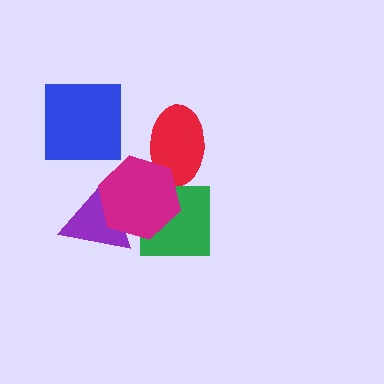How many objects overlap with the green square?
1 object overlaps with the green square.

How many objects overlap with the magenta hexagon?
3 objects overlap with the magenta hexagon.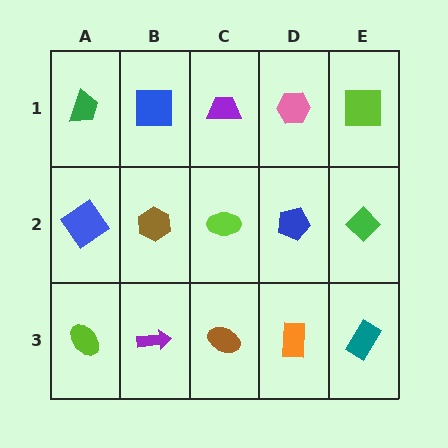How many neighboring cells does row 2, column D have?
4.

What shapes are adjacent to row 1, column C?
A lime ellipse (row 2, column C), a blue square (row 1, column B), a pink hexagon (row 1, column D).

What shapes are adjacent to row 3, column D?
A blue pentagon (row 2, column D), a brown ellipse (row 3, column C), a teal rectangle (row 3, column E).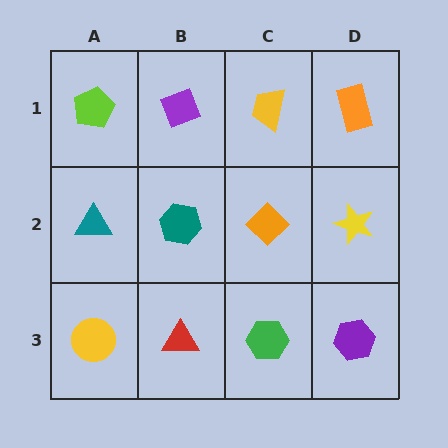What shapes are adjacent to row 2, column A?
A lime pentagon (row 1, column A), a yellow circle (row 3, column A), a teal hexagon (row 2, column B).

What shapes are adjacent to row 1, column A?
A teal triangle (row 2, column A), a purple diamond (row 1, column B).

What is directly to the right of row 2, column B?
An orange diamond.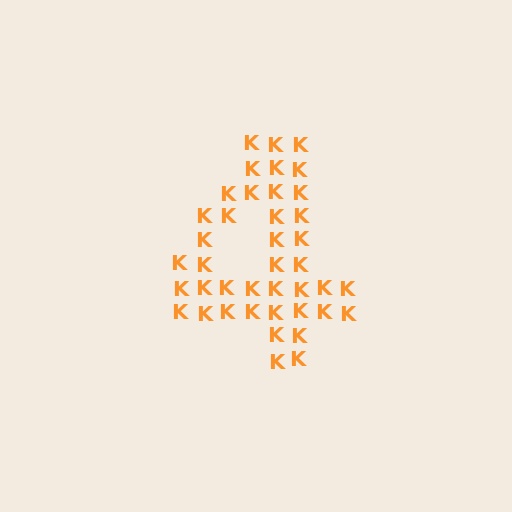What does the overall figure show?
The overall figure shows the digit 4.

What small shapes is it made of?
It is made of small letter K's.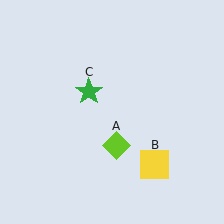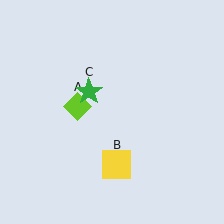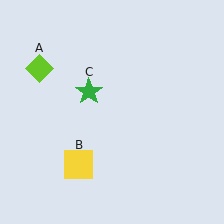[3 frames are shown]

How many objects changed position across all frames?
2 objects changed position: lime diamond (object A), yellow square (object B).